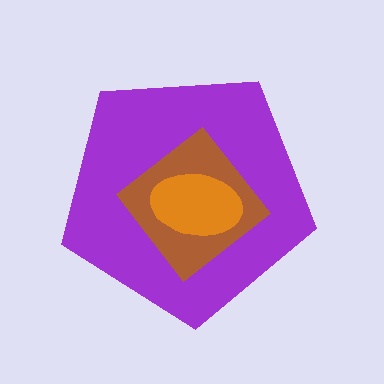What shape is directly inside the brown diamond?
The orange ellipse.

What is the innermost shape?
The orange ellipse.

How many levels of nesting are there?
3.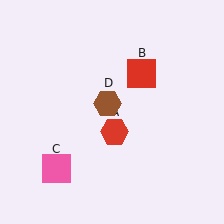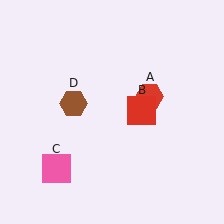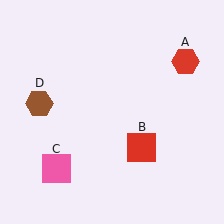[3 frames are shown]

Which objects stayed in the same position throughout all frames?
Pink square (object C) remained stationary.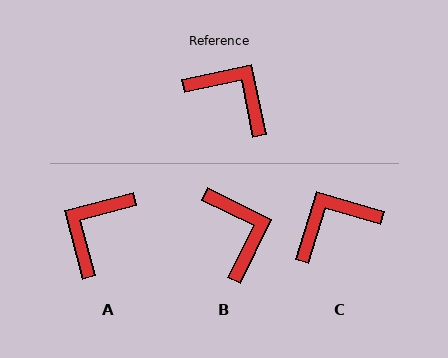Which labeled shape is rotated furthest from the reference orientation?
A, about 93 degrees away.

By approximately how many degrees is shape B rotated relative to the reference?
Approximately 38 degrees clockwise.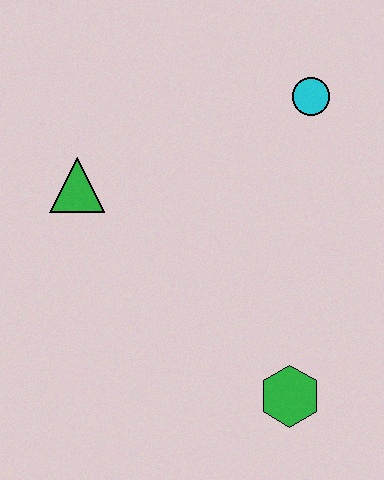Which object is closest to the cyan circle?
The green triangle is closest to the cyan circle.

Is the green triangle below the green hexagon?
No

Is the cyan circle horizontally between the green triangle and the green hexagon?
No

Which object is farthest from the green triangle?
The green hexagon is farthest from the green triangle.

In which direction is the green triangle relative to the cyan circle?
The green triangle is to the left of the cyan circle.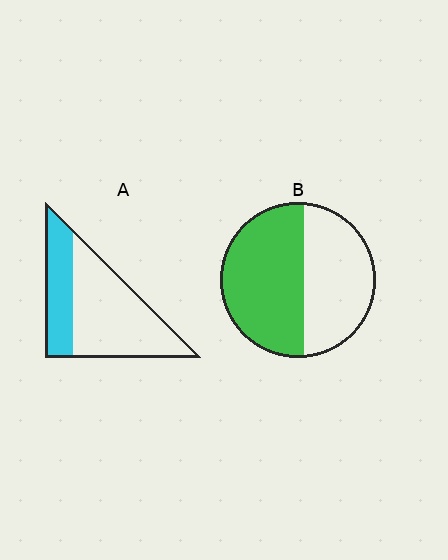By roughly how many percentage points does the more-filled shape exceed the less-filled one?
By roughly 20 percentage points (B over A).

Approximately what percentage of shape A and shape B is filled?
A is approximately 35% and B is approximately 55%.